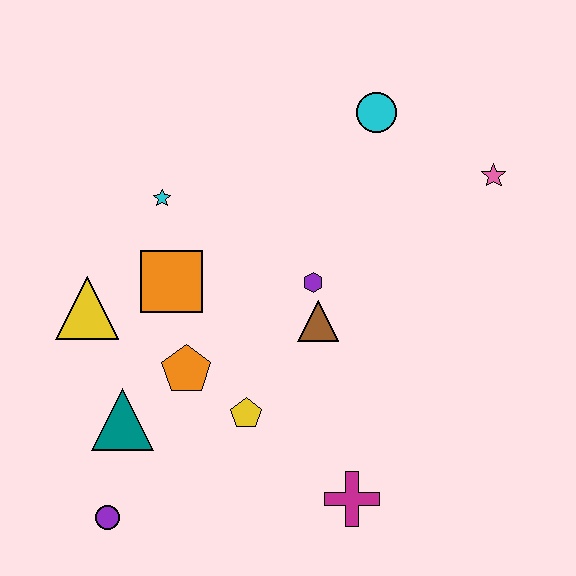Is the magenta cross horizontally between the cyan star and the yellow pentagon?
No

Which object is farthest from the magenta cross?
The cyan circle is farthest from the magenta cross.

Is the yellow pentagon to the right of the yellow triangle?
Yes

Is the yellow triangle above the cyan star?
No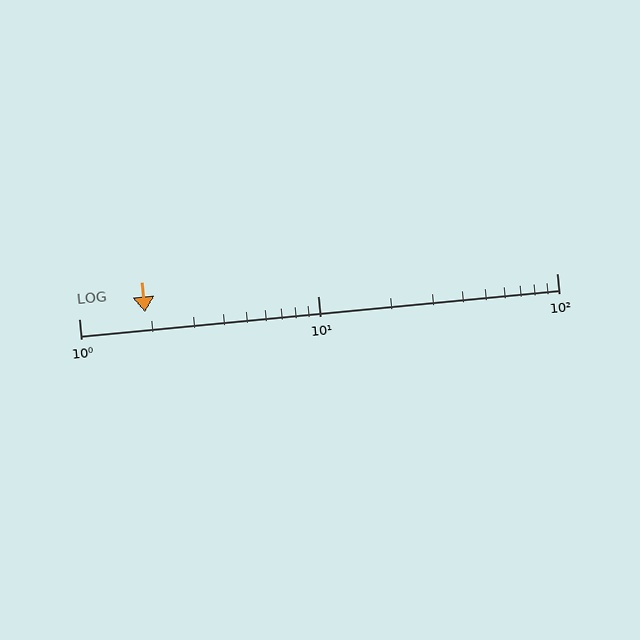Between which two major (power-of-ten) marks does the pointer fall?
The pointer is between 1 and 10.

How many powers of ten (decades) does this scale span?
The scale spans 2 decades, from 1 to 100.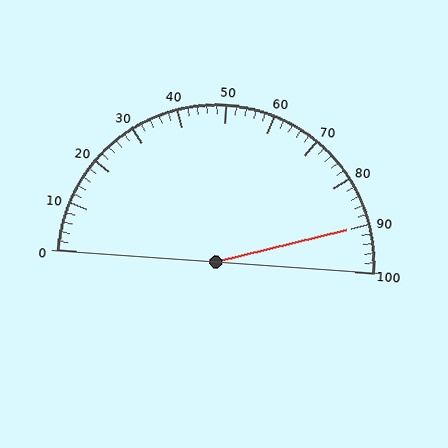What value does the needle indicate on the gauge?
The needle indicates approximately 90.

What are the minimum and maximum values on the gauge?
The gauge ranges from 0 to 100.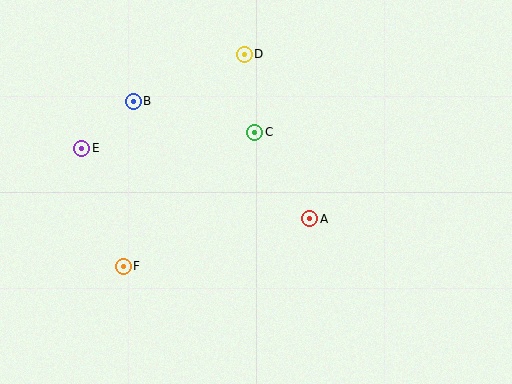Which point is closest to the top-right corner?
Point D is closest to the top-right corner.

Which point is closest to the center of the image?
Point C at (255, 132) is closest to the center.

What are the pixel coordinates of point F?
Point F is at (123, 266).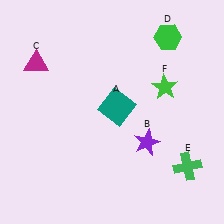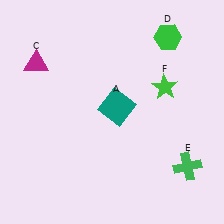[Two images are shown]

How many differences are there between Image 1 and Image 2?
There is 1 difference between the two images.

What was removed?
The purple star (B) was removed in Image 2.